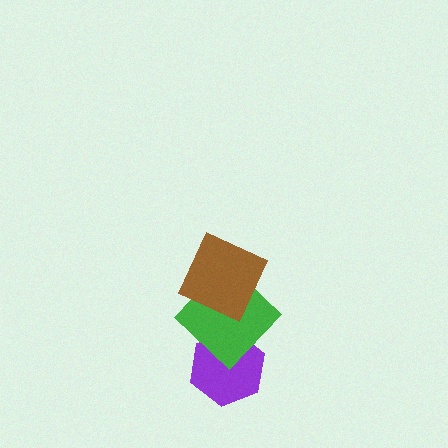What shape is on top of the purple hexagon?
The green diamond is on top of the purple hexagon.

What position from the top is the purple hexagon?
The purple hexagon is 3rd from the top.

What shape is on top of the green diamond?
The brown square is on top of the green diamond.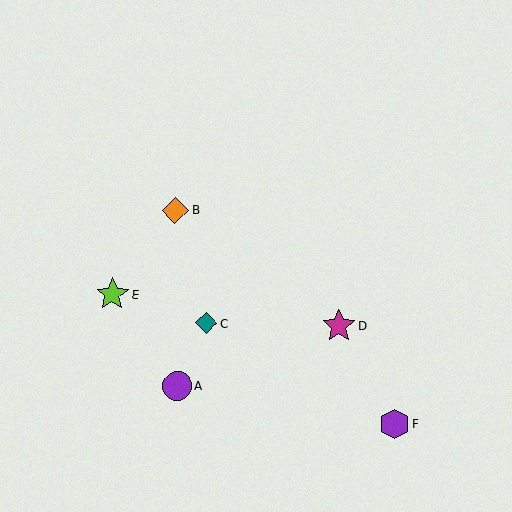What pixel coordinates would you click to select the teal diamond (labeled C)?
Click at (206, 323) to select the teal diamond C.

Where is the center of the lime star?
The center of the lime star is at (112, 294).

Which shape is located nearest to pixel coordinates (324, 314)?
The magenta star (labeled D) at (339, 326) is nearest to that location.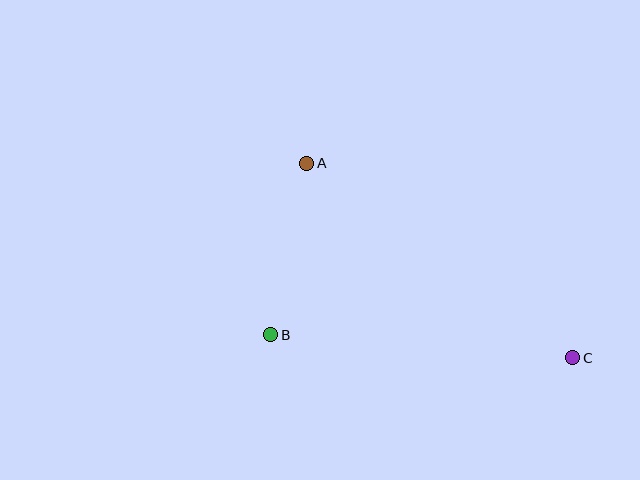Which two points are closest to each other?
Points A and B are closest to each other.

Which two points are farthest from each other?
Points A and C are farthest from each other.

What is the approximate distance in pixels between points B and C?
The distance between B and C is approximately 303 pixels.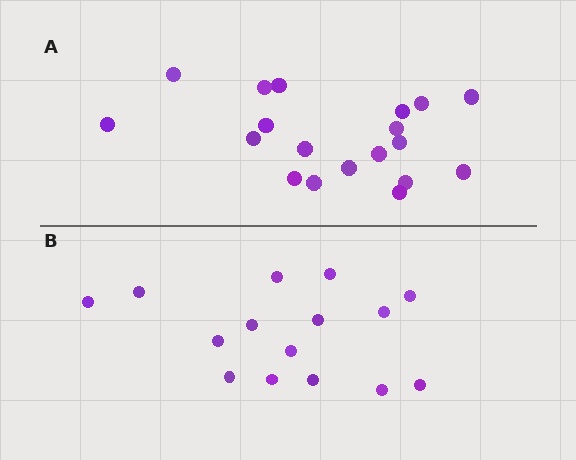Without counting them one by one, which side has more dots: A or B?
Region A (the top region) has more dots.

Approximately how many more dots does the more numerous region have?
Region A has about 4 more dots than region B.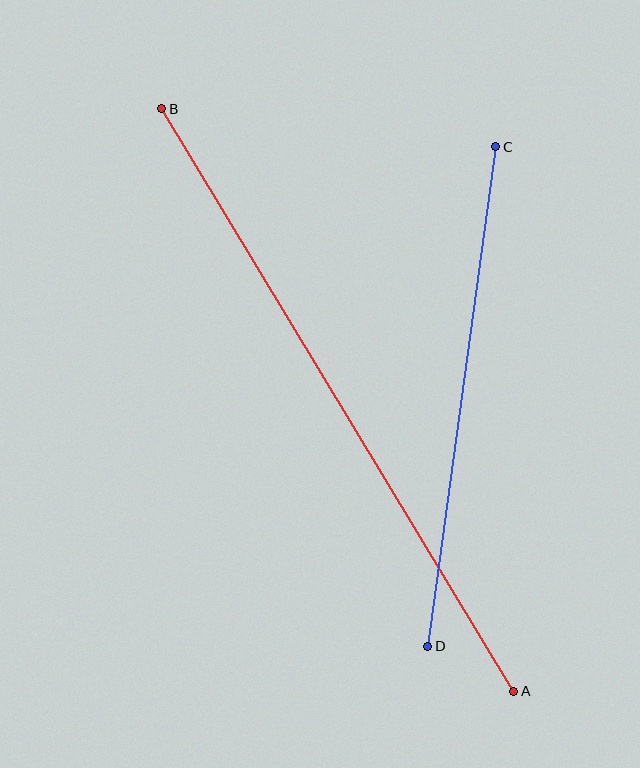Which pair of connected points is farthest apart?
Points A and B are farthest apart.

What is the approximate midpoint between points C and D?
The midpoint is at approximately (462, 397) pixels.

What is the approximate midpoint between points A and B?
The midpoint is at approximately (338, 400) pixels.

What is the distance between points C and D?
The distance is approximately 504 pixels.